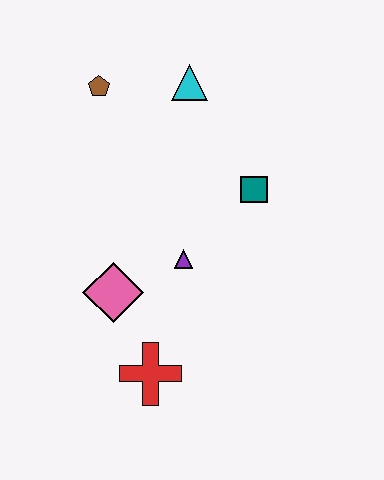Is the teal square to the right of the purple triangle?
Yes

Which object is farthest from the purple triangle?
The brown pentagon is farthest from the purple triangle.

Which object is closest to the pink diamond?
The purple triangle is closest to the pink diamond.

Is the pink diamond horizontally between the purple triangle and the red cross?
No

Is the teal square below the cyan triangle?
Yes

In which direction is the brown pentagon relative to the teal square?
The brown pentagon is to the left of the teal square.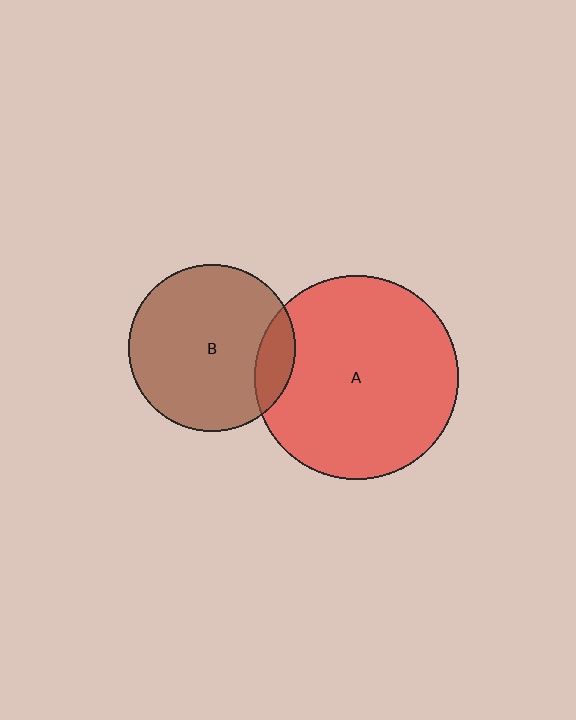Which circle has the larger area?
Circle A (red).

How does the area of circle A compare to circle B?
Approximately 1.5 times.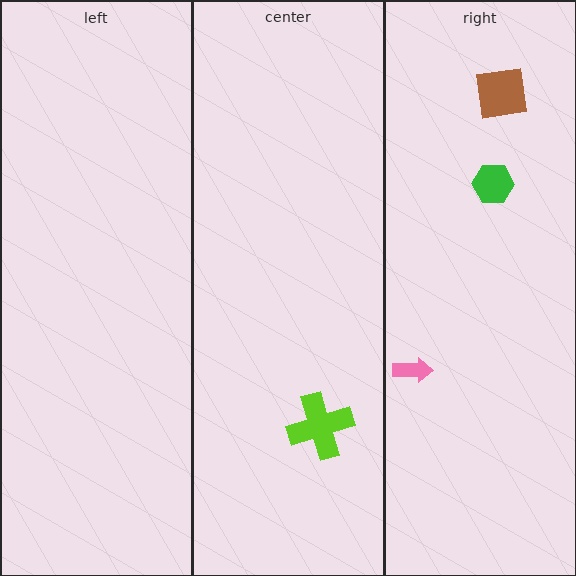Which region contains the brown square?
The right region.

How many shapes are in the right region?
3.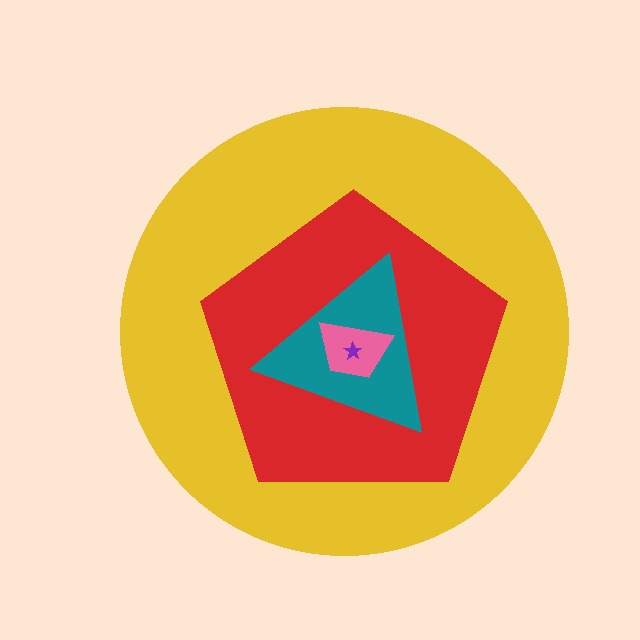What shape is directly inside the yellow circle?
The red pentagon.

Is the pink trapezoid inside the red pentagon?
Yes.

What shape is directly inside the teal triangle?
The pink trapezoid.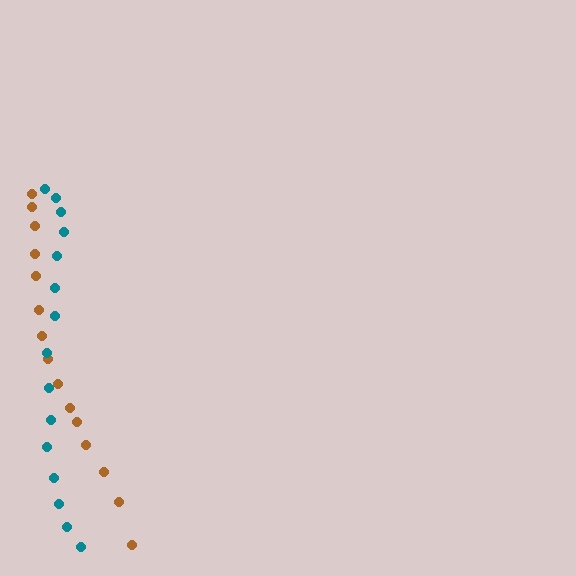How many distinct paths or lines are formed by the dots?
There are 2 distinct paths.